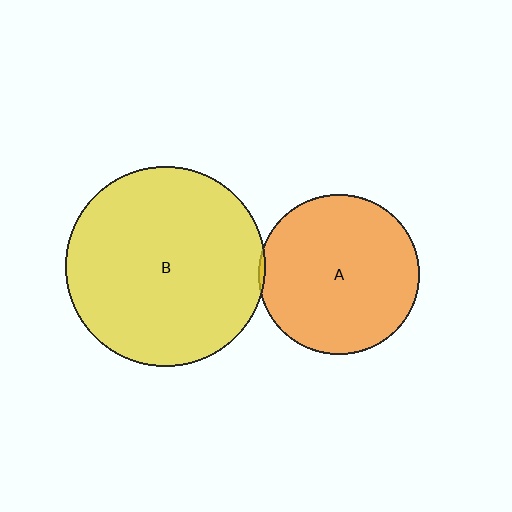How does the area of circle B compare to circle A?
Approximately 1.6 times.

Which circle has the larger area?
Circle B (yellow).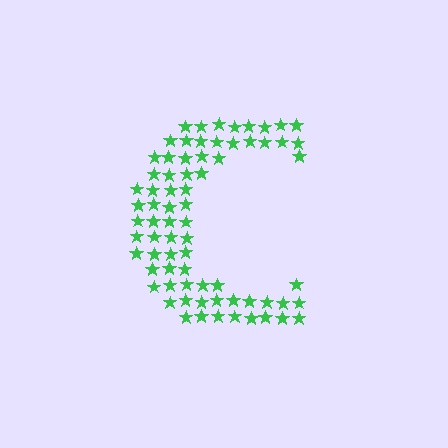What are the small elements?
The small elements are stars.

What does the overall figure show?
The overall figure shows the letter C.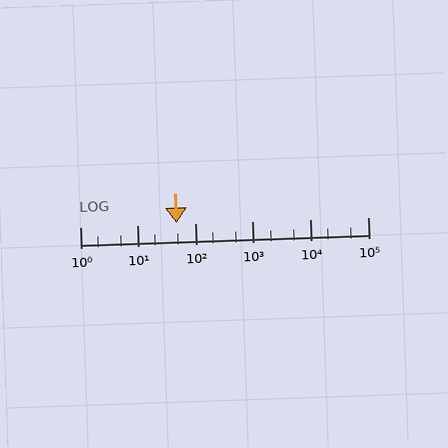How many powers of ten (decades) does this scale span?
The scale spans 5 decades, from 1 to 100000.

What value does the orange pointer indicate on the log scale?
The pointer indicates approximately 48.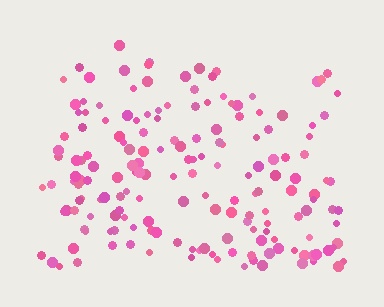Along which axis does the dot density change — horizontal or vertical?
Vertical.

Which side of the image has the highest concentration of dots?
The bottom.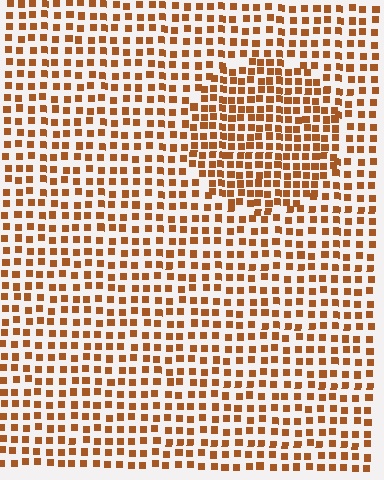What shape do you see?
I see a circle.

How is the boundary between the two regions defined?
The boundary is defined by a change in element density (approximately 1.6x ratio). All elements are the same color, size, and shape.